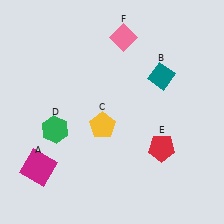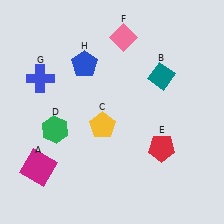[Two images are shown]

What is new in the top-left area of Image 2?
A blue pentagon (H) was added in the top-left area of Image 2.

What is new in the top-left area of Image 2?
A blue cross (G) was added in the top-left area of Image 2.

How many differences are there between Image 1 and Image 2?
There are 2 differences between the two images.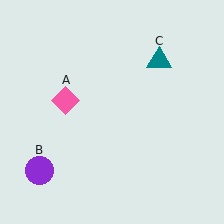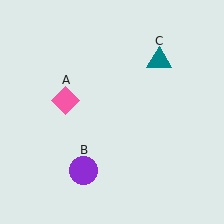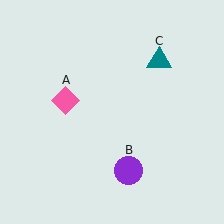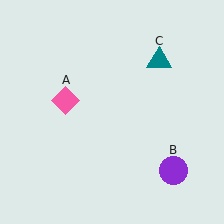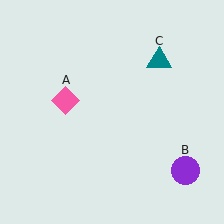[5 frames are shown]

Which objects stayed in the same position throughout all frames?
Pink diamond (object A) and teal triangle (object C) remained stationary.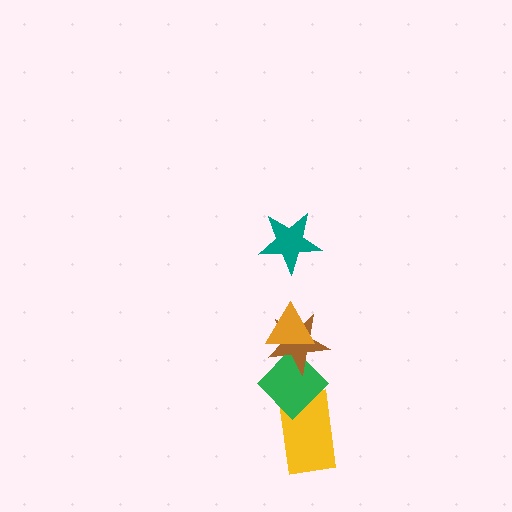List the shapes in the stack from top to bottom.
From top to bottom: the teal star, the orange triangle, the brown star, the green diamond, the yellow rectangle.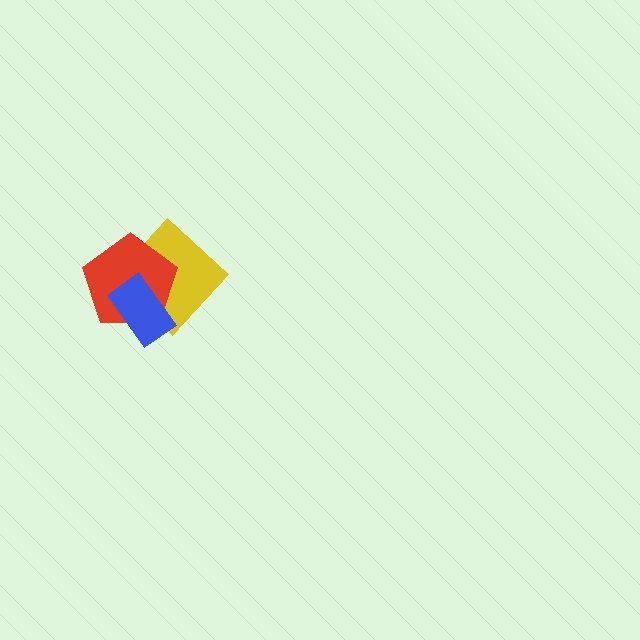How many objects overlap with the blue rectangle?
2 objects overlap with the blue rectangle.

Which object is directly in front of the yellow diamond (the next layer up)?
The red pentagon is directly in front of the yellow diamond.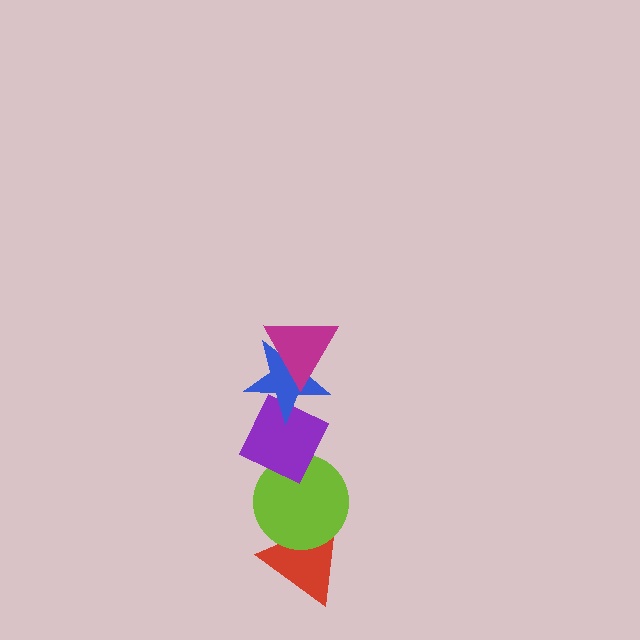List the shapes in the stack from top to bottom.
From top to bottom: the magenta triangle, the blue star, the purple diamond, the lime circle, the red triangle.